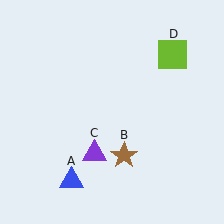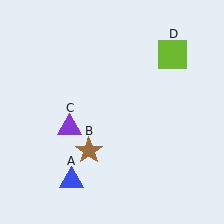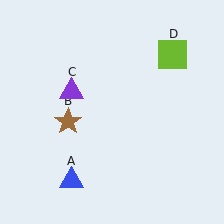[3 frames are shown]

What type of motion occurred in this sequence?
The brown star (object B), purple triangle (object C) rotated clockwise around the center of the scene.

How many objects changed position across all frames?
2 objects changed position: brown star (object B), purple triangle (object C).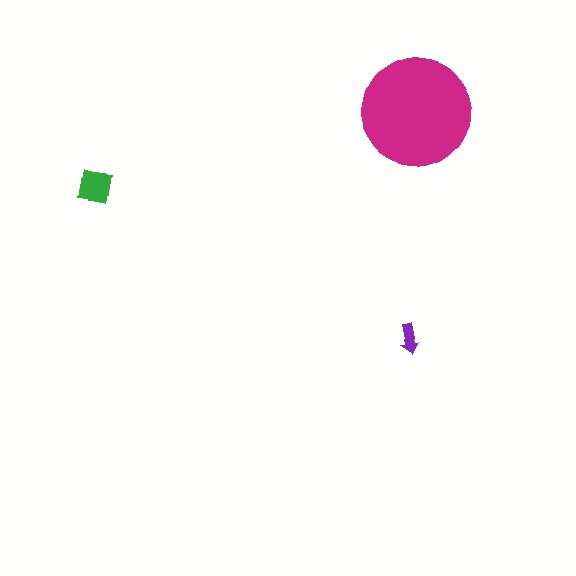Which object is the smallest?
The purple arrow.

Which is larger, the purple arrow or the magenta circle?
The magenta circle.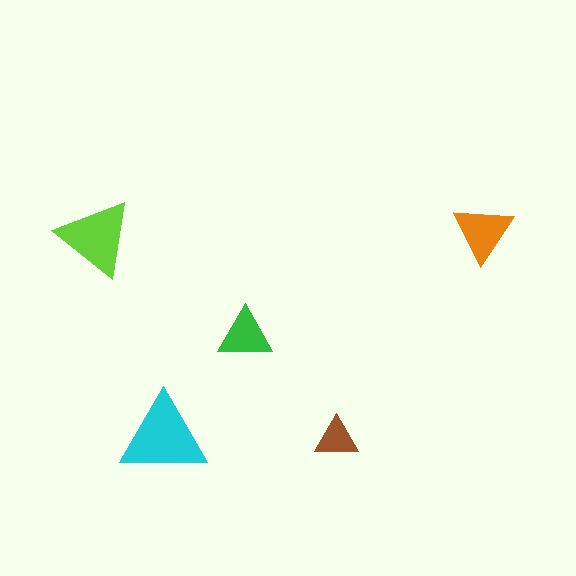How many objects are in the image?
There are 5 objects in the image.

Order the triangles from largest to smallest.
the cyan one, the lime one, the orange one, the green one, the brown one.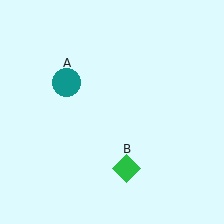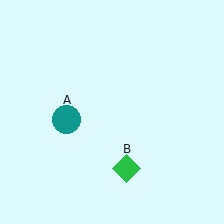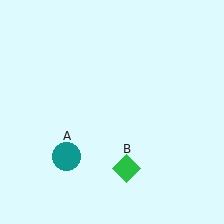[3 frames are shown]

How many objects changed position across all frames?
1 object changed position: teal circle (object A).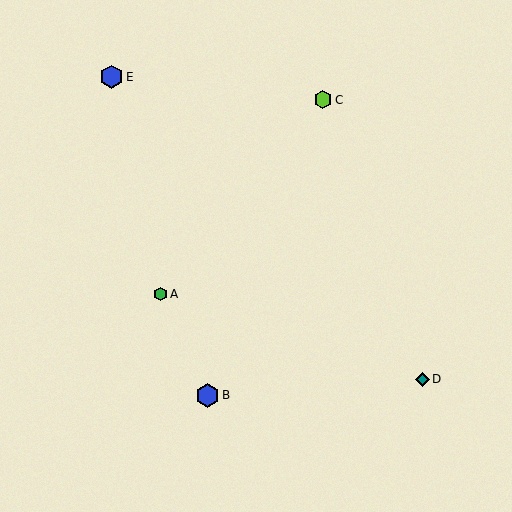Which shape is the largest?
The blue hexagon (labeled B) is the largest.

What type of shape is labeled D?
Shape D is a teal diamond.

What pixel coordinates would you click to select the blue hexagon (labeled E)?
Click at (111, 77) to select the blue hexagon E.